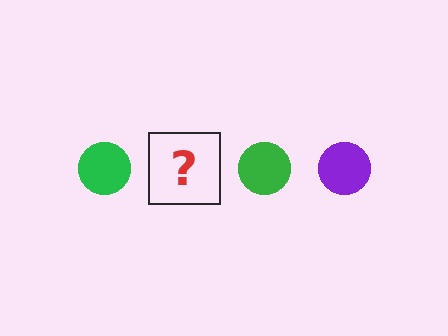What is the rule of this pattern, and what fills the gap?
The rule is that the pattern cycles through green, purple circles. The gap should be filled with a purple circle.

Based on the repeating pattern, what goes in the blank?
The blank should be a purple circle.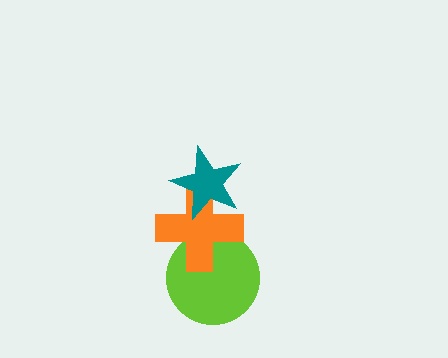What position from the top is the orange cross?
The orange cross is 2nd from the top.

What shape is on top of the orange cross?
The teal star is on top of the orange cross.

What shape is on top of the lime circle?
The orange cross is on top of the lime circle.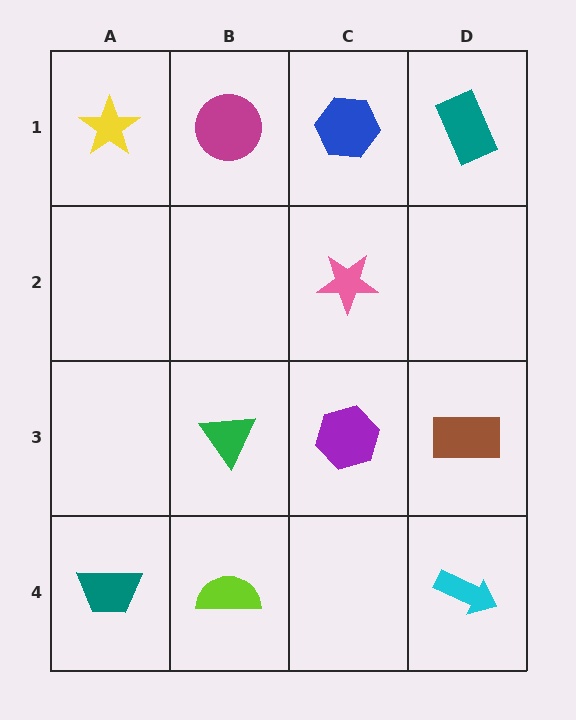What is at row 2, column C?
A pink star.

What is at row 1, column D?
A teal rectangle.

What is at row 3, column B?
A green triangle.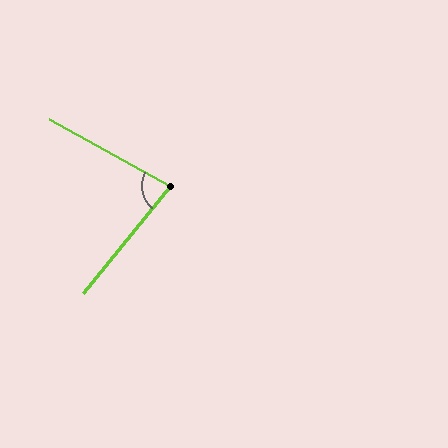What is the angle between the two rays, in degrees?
Approximately 80 degrees.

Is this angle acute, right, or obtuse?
It is acute.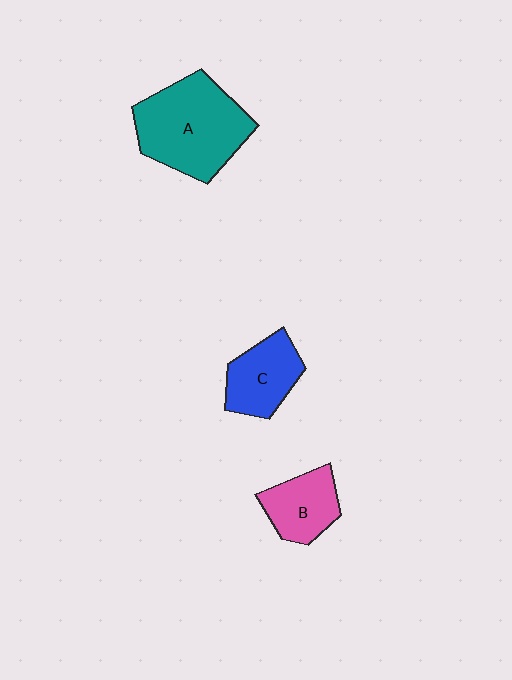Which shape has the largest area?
Shape A (teal).